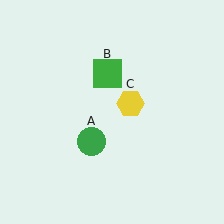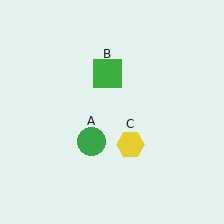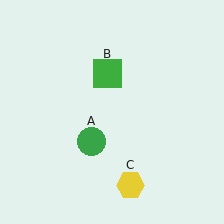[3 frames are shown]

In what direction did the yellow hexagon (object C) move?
The yellow hexagon (object C) moved down.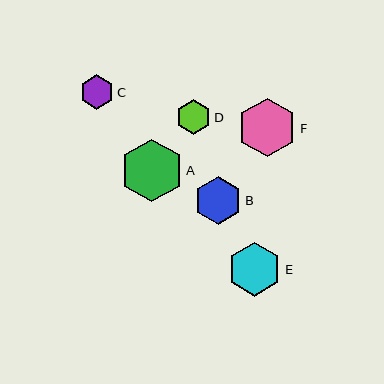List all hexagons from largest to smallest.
From largest to smallest: A, F, E, B, D, C.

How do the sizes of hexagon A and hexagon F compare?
Hexagon A and hexagon F are approximately the same size.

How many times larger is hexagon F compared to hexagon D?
Hexagon F is approximately 1.7 times the size of hexagon D.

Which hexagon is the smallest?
Hexagon C is the smallest with a size of approximately 35 pixels.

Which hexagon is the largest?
Hexagon A is the largest with a size of approximately 63 pixels.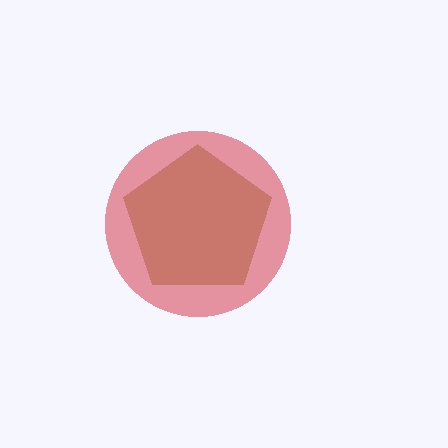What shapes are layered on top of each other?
The layered shapes are: a red circle, a brown pentagon.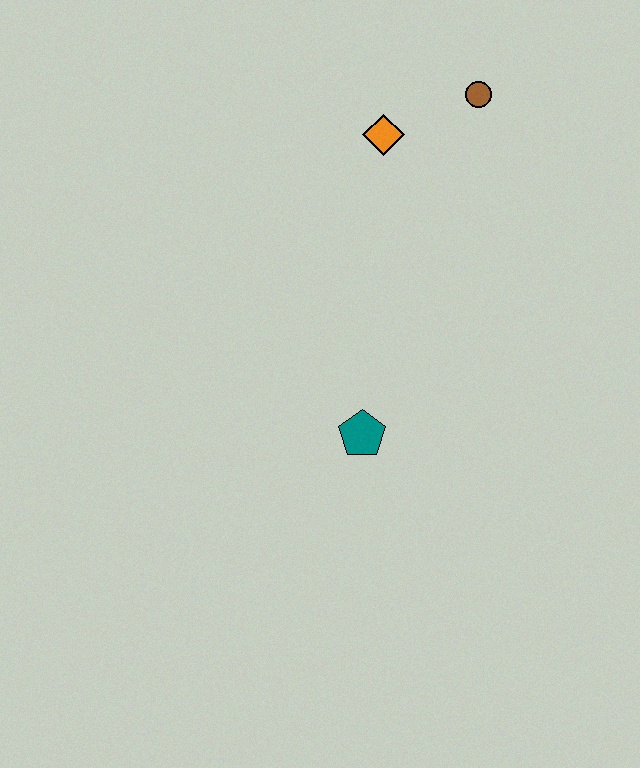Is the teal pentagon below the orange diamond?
Yes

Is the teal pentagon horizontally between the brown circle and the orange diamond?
No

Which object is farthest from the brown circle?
The teal pentagon is farthest from the brown circle.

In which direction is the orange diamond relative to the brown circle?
The orange diamond is to the left of the brown circle.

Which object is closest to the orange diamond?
The brown circle is closest to the orange diamond.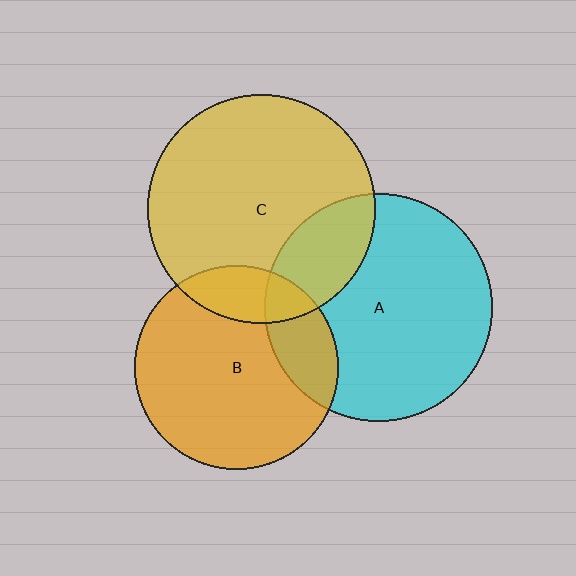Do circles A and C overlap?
Yes.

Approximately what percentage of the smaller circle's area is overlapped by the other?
Approximately 20%.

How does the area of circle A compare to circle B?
Approximately 1.2 times.